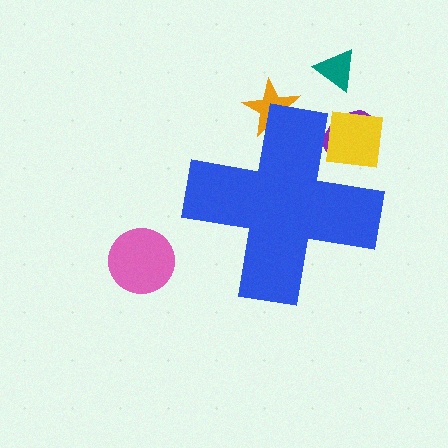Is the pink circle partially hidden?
No, the pink circle is fully visible.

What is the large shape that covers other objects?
A blue cross.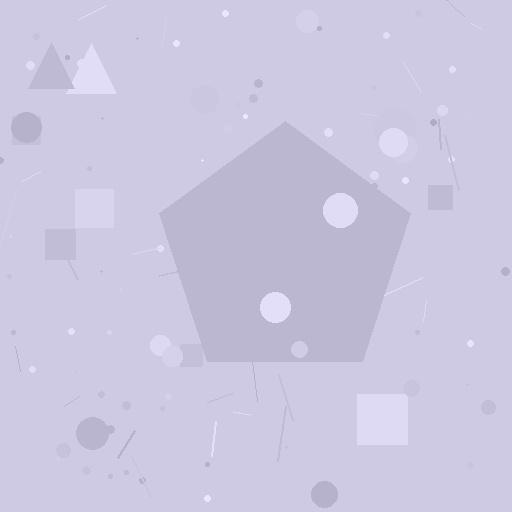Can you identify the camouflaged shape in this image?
The camouflaged shape is a pentagon.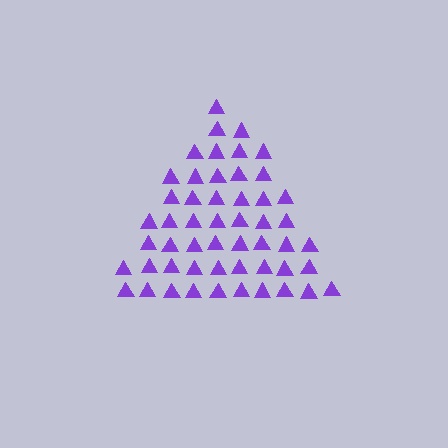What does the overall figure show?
The overall figure shows a triangle.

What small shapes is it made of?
It is made of small triangles.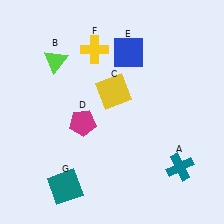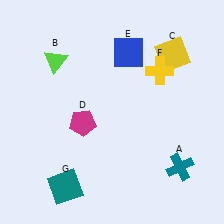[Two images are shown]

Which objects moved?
The objects that moved are: the yellow square (C), the yellow cross (F).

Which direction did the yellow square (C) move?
The yellow square (C) moved right.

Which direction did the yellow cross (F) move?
The yellow cross (F) moved right.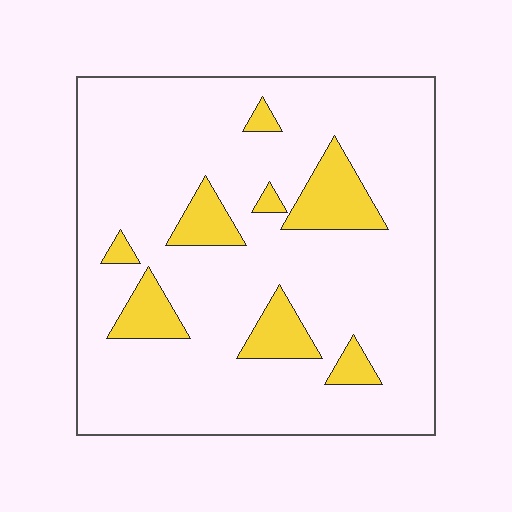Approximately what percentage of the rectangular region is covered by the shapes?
Approximately 15%.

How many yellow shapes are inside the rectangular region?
8.